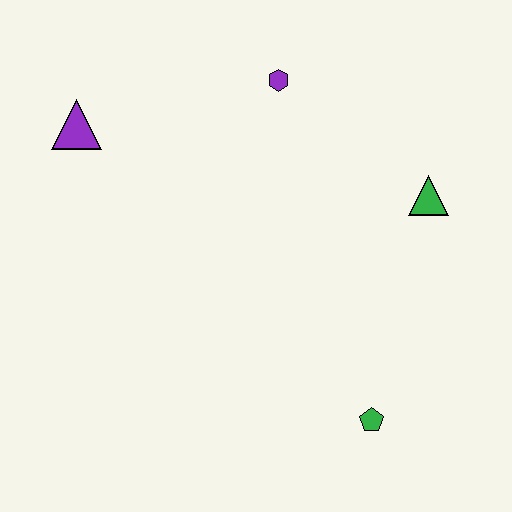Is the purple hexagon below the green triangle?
No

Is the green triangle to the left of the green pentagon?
No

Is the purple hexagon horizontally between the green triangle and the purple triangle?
Yes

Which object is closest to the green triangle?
The purple hexagon is closest to the green triangle.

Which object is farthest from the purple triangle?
The green pentagon is farthest from the purple triangle.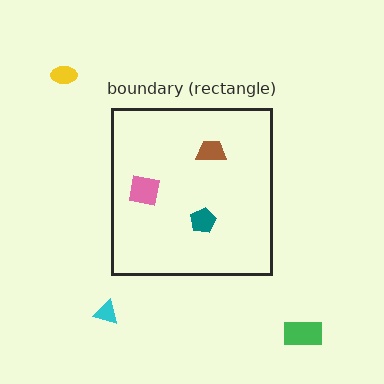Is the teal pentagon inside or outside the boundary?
Inside.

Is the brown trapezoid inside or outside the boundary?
Inside.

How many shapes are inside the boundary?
3 inside, 3 outside.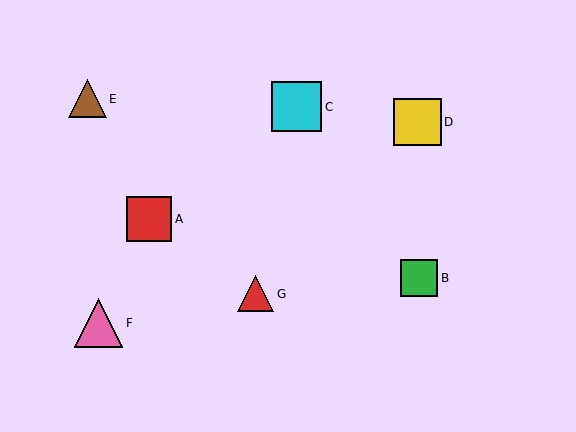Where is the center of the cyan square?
The center of the cyan square is at (296, 107).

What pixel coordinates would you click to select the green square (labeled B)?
Click at (419, 278) to select the green square B.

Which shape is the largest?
The cyan square (labeled C) is the largest.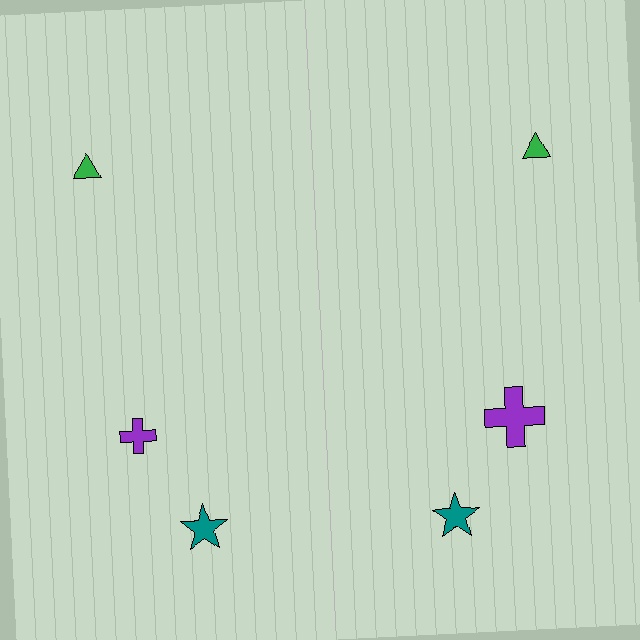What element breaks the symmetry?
The purple cross on the right side has a different size than its mirror counterpart.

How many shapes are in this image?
There are 6 shapes in this image.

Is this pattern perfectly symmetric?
No, the pattern is not perfectly symmetric. The purple cross on the right side has a different size than its mirror counterpart.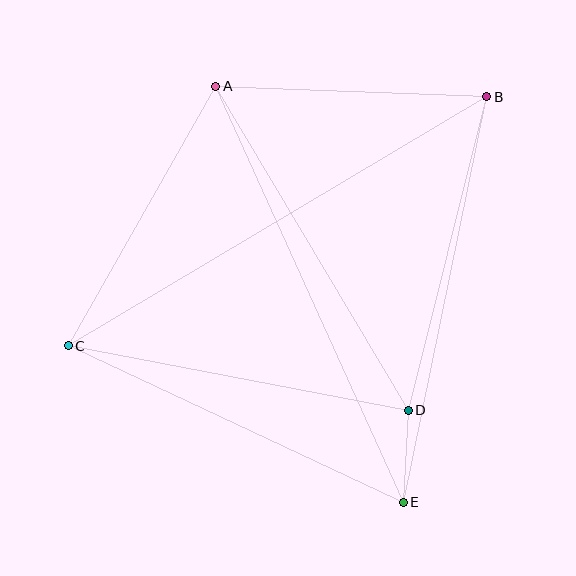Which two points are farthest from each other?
Points B and C are farthest from each other.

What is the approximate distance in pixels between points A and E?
The distance between A and E is approximately 456 pixels.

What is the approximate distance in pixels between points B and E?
The distance between B and E is approximately 414 pixels.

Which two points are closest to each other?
Points D and E are closest to each other.